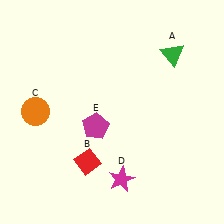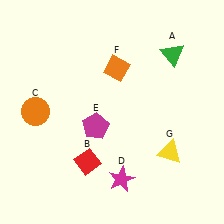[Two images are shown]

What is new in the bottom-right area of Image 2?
A yellow triangle (G) was added in the bottom-right area of Image 2.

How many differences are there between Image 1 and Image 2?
There are 2 differences between the two images.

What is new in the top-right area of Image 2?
An orange diamond (F) was added in the top-right area of Image 2.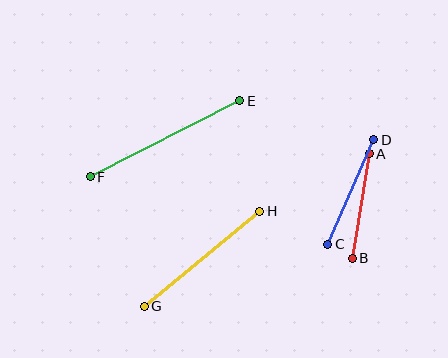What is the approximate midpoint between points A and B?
The midpoint is at approximately (361, 206) pixels.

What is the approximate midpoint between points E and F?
The midpoint is at approximately (165, 139) pixels.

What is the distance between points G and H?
The distance is approximately 149 pixels.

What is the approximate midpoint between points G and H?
The midpoint is at approximately (202, 259) pixels.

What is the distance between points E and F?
The distance is approximately 168 pixels.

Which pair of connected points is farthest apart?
Points E and F are farthest apart.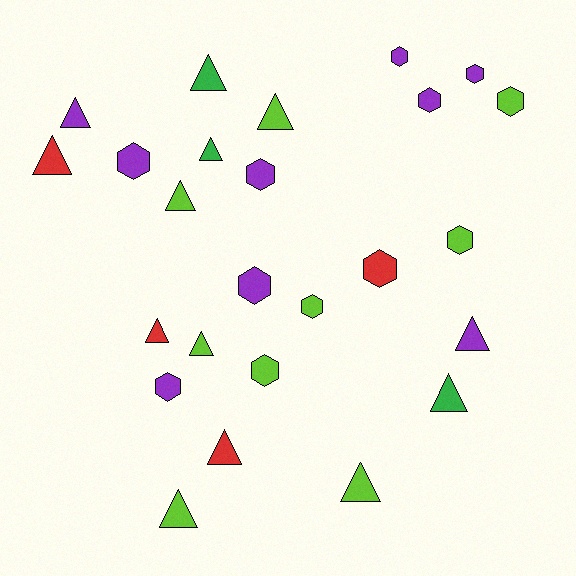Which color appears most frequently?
Lime, with 9 objects.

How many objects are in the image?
There are 25 objects.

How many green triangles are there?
There are 3 green triangles.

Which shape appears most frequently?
Triangle, with 13 objects.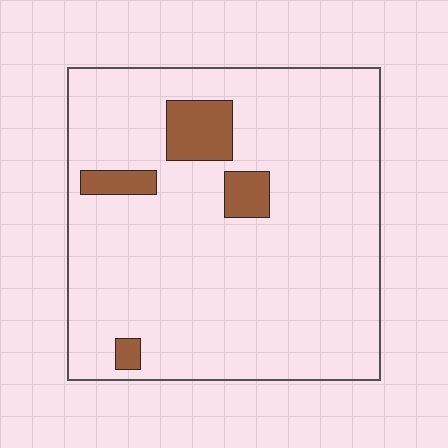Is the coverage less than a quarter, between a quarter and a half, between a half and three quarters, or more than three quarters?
Less than a quarter.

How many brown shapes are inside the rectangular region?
4.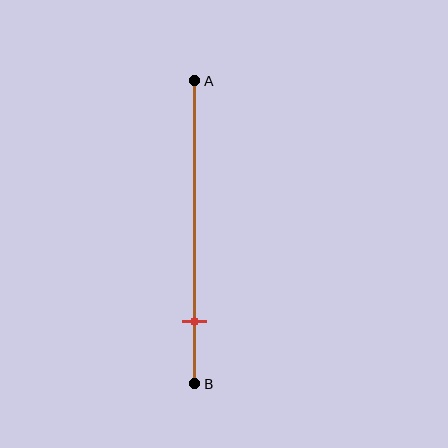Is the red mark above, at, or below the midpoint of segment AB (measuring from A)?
The red mark is below the midpoint of segment AB.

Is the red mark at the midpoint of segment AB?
No, the mark is at about 80% from A, not at the 50% midpoint.